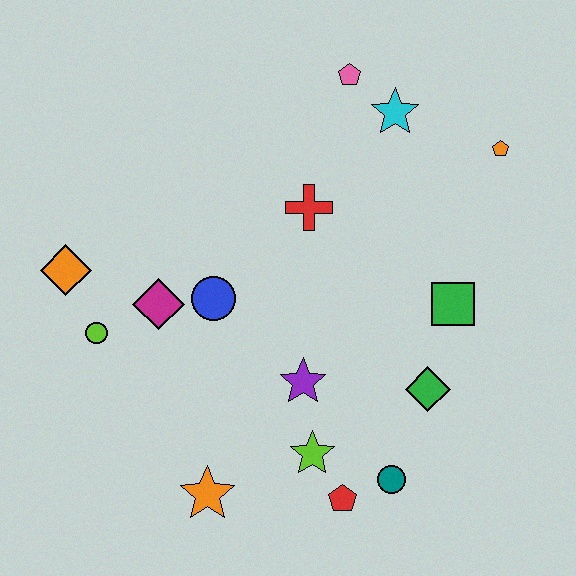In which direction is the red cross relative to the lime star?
The red cross is above the lime star.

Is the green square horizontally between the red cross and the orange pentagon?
Yes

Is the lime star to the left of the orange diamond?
No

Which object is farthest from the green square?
The orange diamond is farthest from the green square.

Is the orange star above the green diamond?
No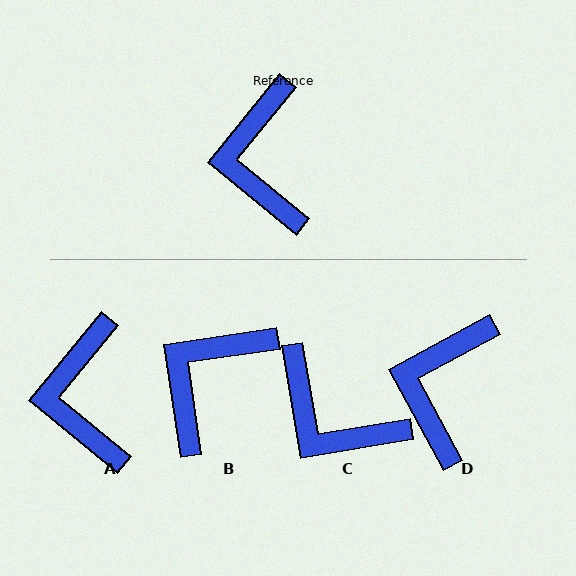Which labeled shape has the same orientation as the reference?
A.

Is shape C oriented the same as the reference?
No, it is off by about 49 degrees.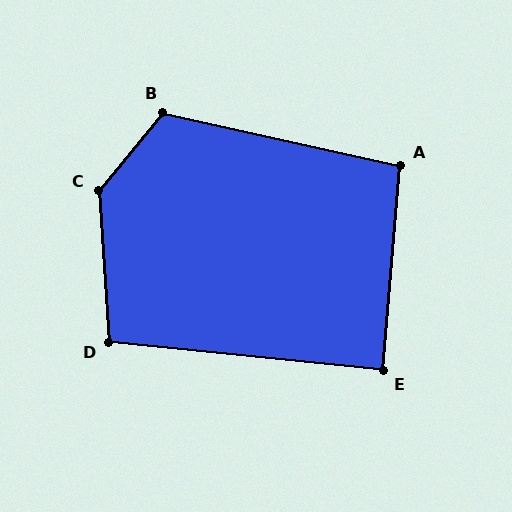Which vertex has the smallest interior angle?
E, at approximately 89 degrees.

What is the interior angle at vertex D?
Approximately 100 degrees (obtuse).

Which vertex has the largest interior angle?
C, at approximately 136 degrees.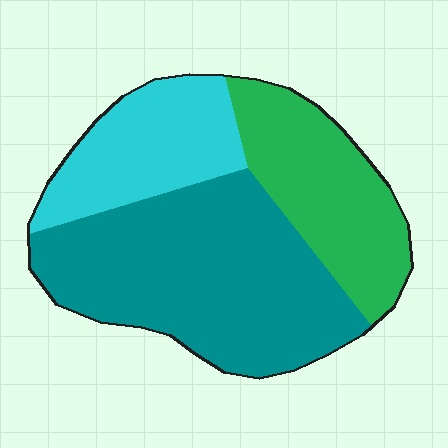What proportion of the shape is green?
Green covers about 25% of the shape.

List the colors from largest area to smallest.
From largest to smallest: teal, green, cyan.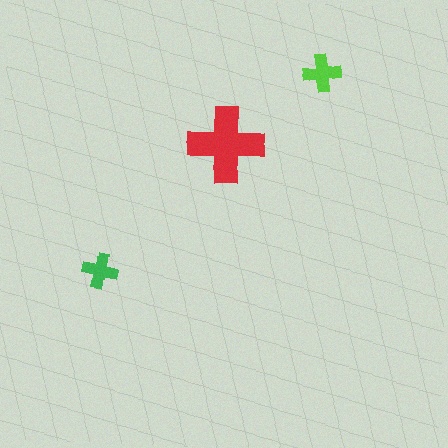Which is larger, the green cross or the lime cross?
The lime one.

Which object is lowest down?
The green cross is bottommost.